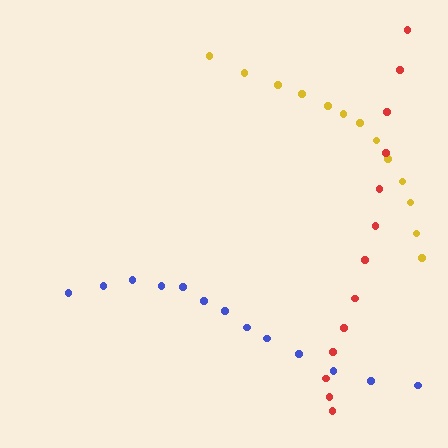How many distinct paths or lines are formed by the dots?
There are 3 distinct paths.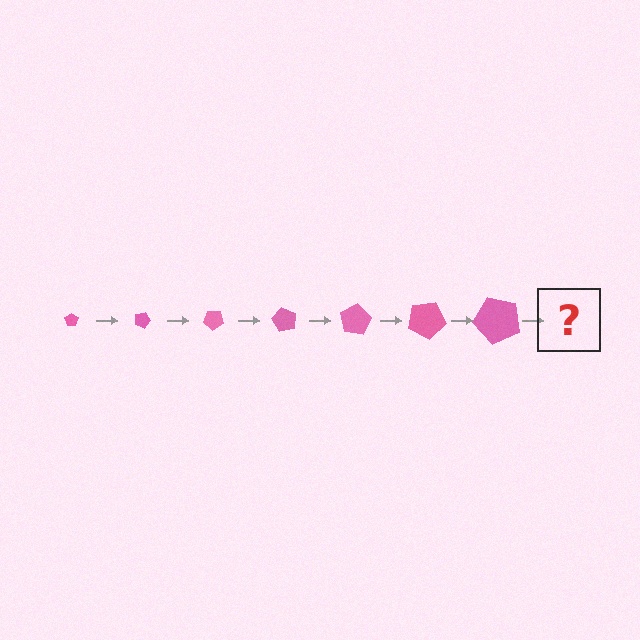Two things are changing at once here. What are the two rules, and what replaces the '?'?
The two rules are that the pentagon grows larger each step and it rotates 20 degrees each step. The '?' should be a pentagon, larger than the previous one and rotated 140 degrees from the start.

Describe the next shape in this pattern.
It should be a pentagon, larger than the previous one and rotated 140 degrees from the start.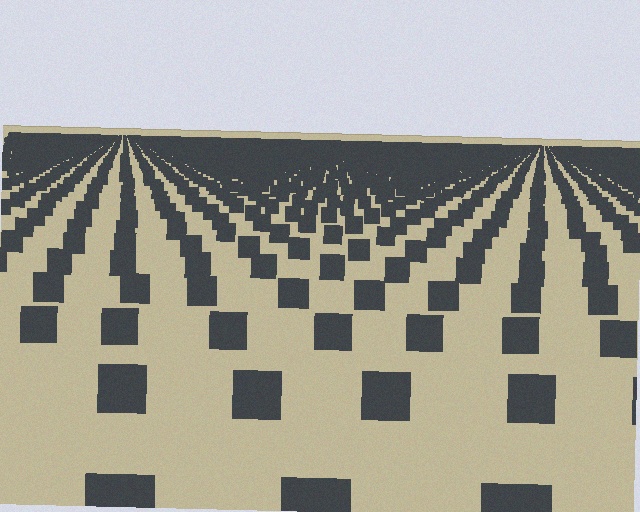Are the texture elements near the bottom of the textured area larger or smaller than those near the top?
Larger. Near the bottom, elements are closer to the viewer and appear at a bigger on-screen size.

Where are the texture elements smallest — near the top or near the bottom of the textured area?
Near the top.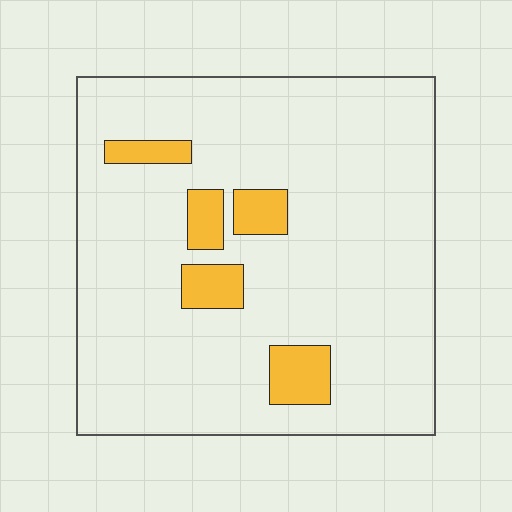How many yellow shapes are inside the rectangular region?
5.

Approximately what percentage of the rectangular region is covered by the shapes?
Approximately 10%.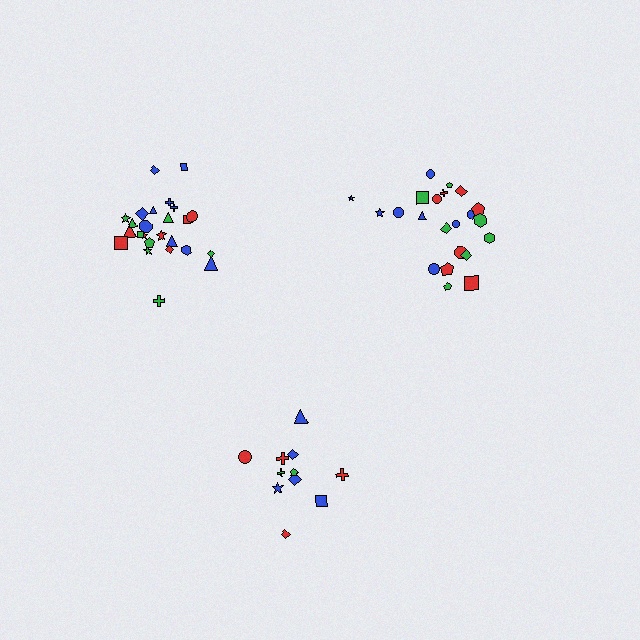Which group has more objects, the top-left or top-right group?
The top-left group.